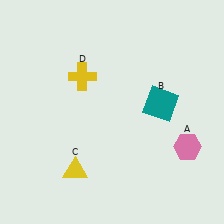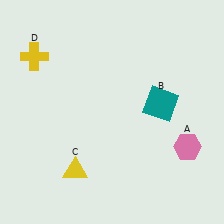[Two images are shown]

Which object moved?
The yellow cross (D) moved left.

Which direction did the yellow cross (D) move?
The yellow cross (D) moved left.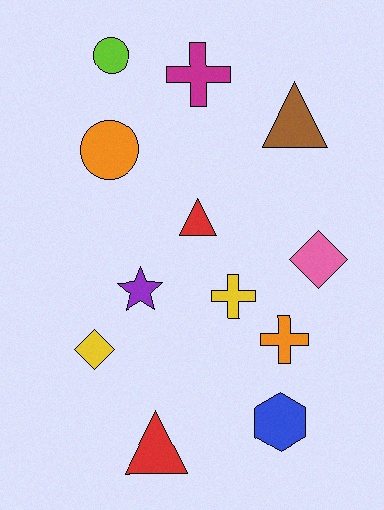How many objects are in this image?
There are 12 objects.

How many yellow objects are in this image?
There are 2 yellow objects.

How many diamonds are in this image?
There are 2 diamonds.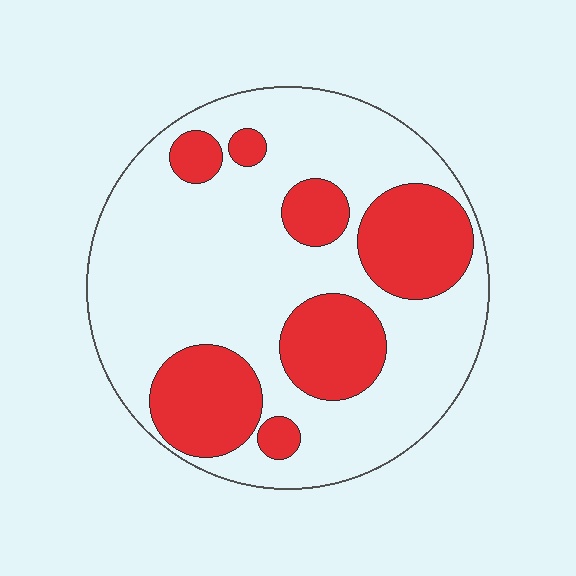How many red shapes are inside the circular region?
7.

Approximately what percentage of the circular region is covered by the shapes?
Approximately 30%.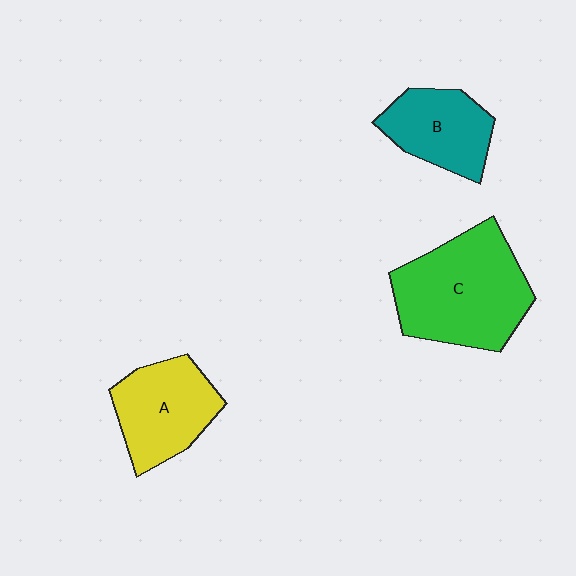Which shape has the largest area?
Shape C (green).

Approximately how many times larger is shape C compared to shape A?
Approximately 1.5 times.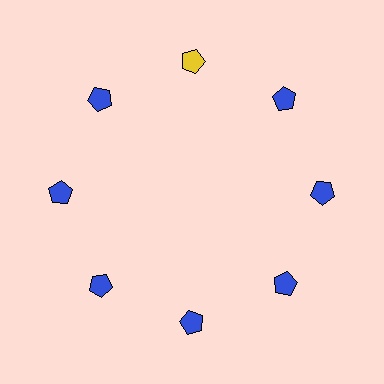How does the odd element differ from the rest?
It has a different color: yellow instead of blue.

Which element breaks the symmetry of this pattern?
The yellow pentagon at roughly the 12 o'clock position breaks the symmetry. All other shapes are blue pentagons.